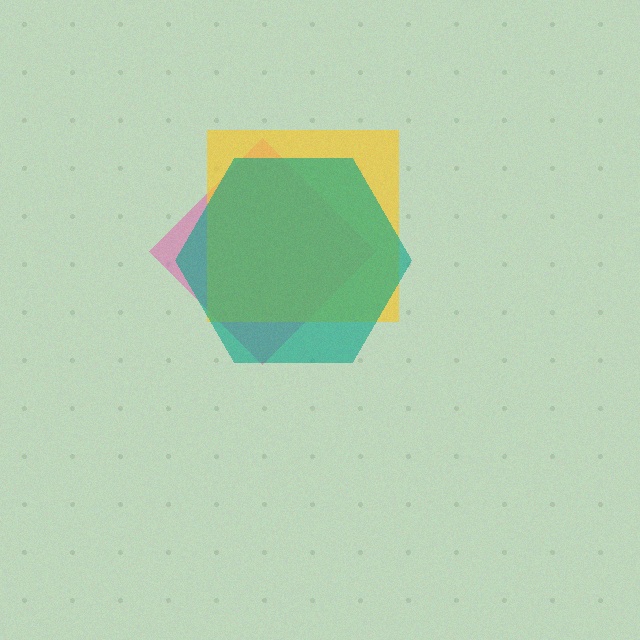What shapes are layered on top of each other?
The layered shapes are: a pink diamond, a yellow square, a teal hexagon.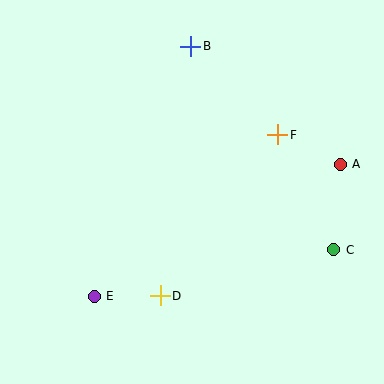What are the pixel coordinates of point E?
Point E is at (94, 296).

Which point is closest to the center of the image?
Point F at (278, 135) is closest to the center.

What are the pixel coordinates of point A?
Point A is at (340, 164).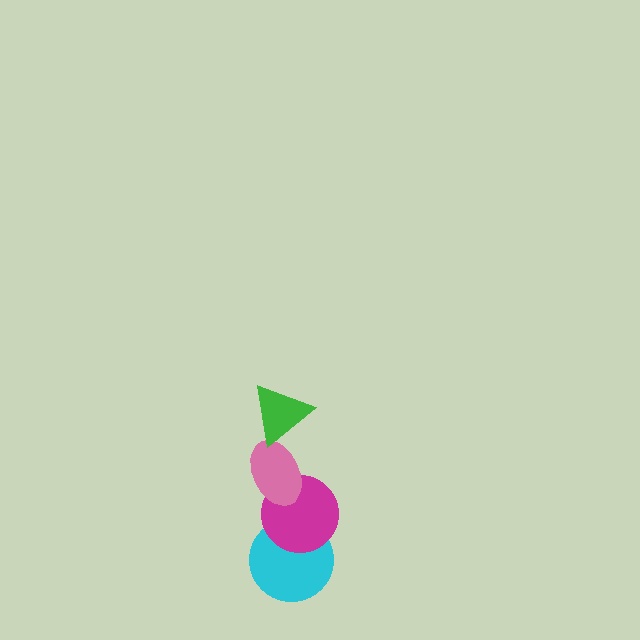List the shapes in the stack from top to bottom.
From top to bottom: the green triangle, the pink ellipse, the magenta circle, the cyan circle.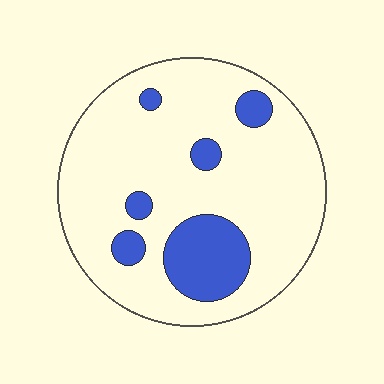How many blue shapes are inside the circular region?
6.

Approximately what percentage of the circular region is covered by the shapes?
Approximately 20%.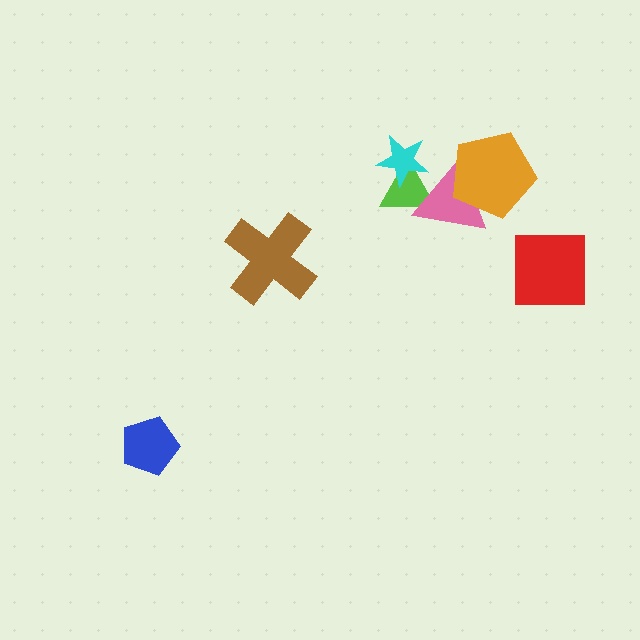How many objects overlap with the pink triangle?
2 objects overlap with the pink triangle.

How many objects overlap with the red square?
0 objects overlap with the red square.